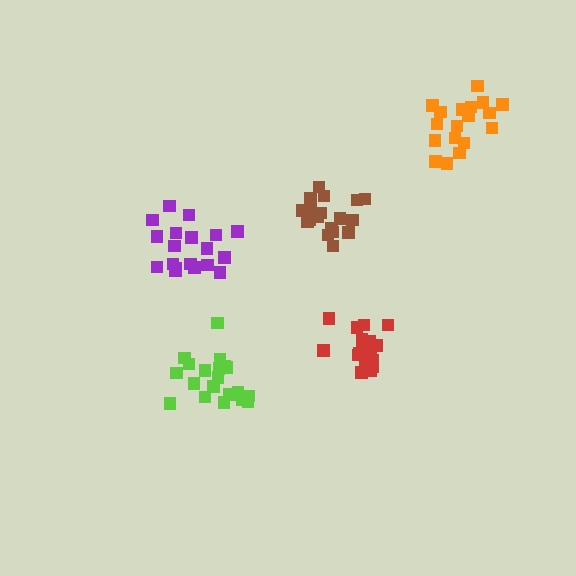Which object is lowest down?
The lime cluster is bottommost.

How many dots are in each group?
Group 1: 19 dots, Group 2: 19 dots, Group 3: 18 dots, Group 4: 20 dots, Group 5: 18 dots (94 total).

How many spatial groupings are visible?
There are 5 spatial groupings.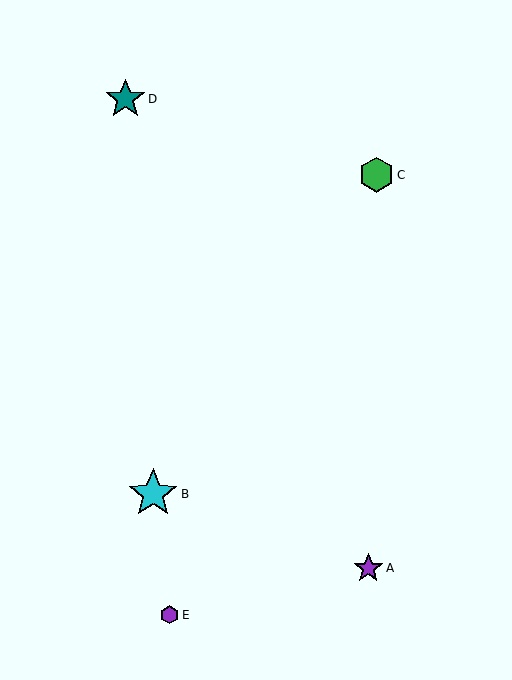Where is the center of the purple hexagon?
The center of the purple hexagon is at (170, 615).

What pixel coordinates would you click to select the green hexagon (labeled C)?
Click at (376, 175) to select the green hexagon C.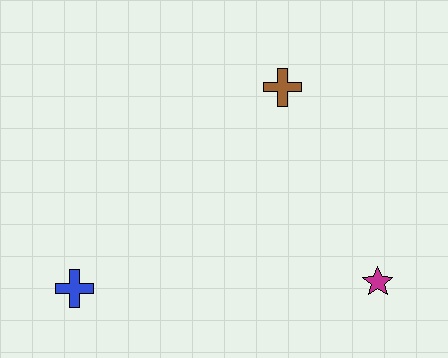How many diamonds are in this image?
There are no diamonds.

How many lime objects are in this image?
There are no lime objects.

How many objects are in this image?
There are 3 objects.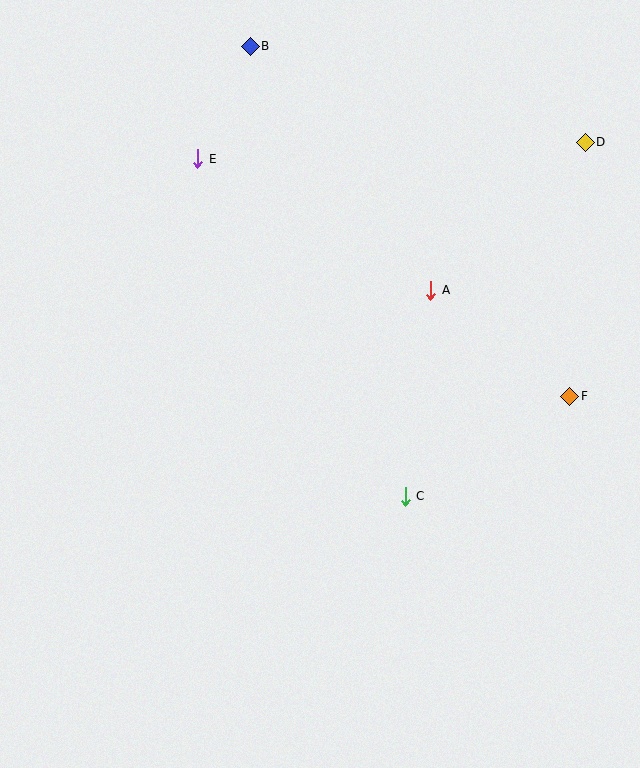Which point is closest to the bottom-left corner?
Point C is closest to the bottom-left corner.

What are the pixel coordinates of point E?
Point E is at (198, 159).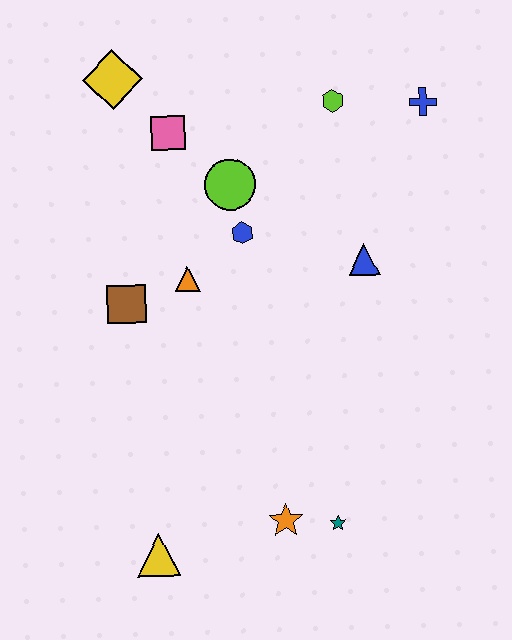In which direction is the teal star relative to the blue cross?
The teal star is below the blue cross.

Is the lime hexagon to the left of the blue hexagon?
No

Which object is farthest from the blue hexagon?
The yellow triangle is farthest from the blue hexagon.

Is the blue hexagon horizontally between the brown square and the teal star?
Yes